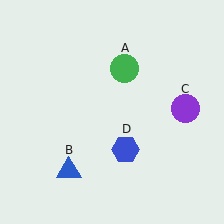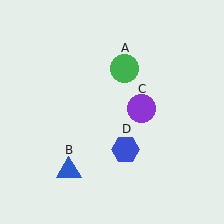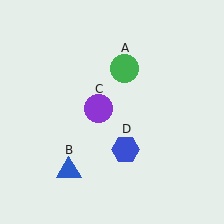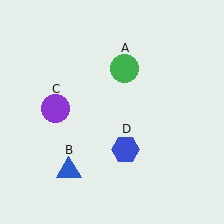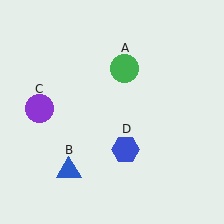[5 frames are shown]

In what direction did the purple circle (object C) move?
The purple circle (object C) moved left.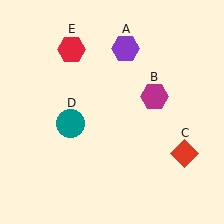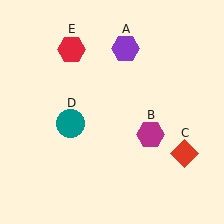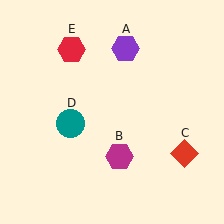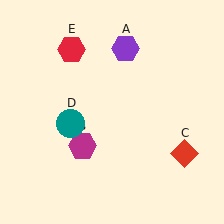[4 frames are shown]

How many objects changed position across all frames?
1 object changed position: magenta hexagon (object B).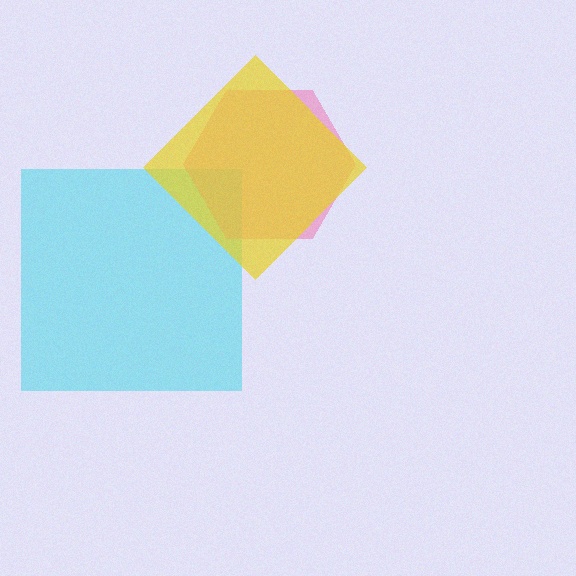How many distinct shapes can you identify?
There are 3 distinct shapes: a cyan square, a pink hexagon, a yellow diamond.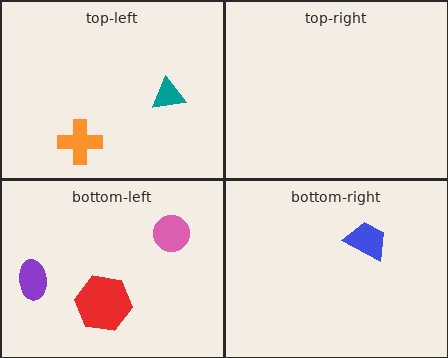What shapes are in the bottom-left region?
The pink circle, the purple ellipse, the red hexagon.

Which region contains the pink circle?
The bottom-left region.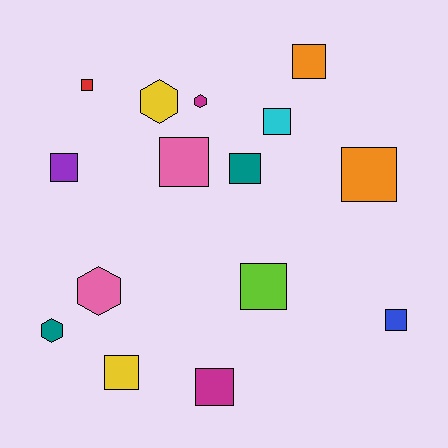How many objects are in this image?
There are 15 objects.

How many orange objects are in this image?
There are 2 orange objects.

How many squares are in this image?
There are 11 squares.